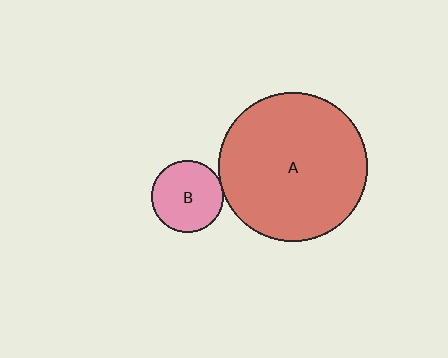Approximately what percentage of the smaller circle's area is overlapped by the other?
Approximately 5%.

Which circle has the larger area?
Circle A (red).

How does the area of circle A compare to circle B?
Approximately 4.3 times.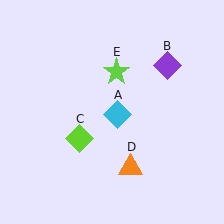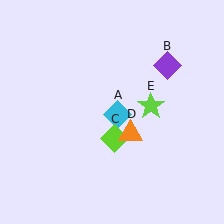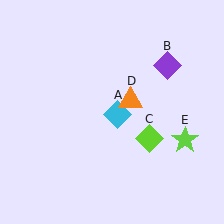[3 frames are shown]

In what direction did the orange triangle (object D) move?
The orange triangle (object D) moved up.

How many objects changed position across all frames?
3 objects changed position: lime diamond (object C), orange triangle (object D), lime star (object E).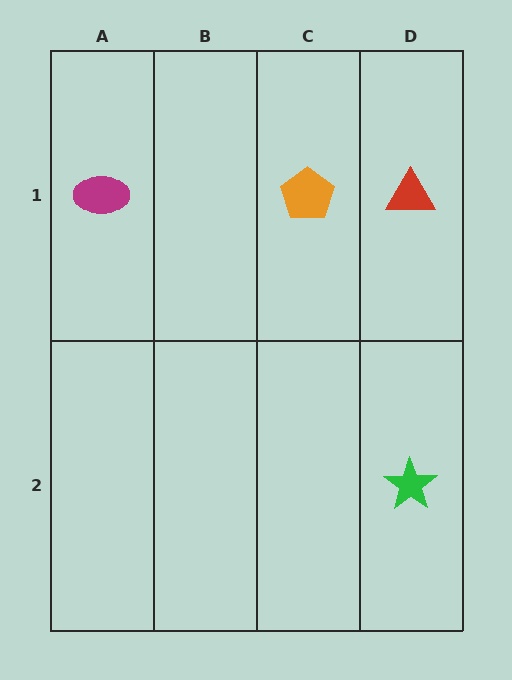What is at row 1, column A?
A magenta ellipse.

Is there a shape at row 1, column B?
No, that cell is empty.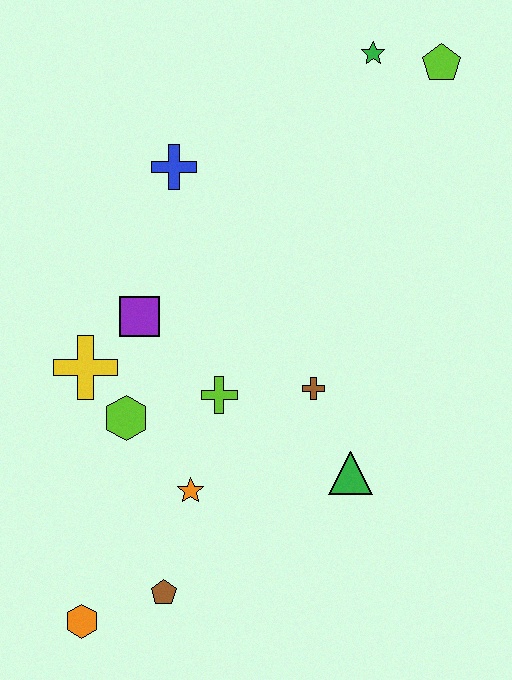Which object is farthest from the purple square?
The lime pentagon is farthest from the purple square.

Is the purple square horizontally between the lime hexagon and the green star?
Yes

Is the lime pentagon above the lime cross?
Yes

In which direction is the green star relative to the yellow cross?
The green star is above the yellow cross.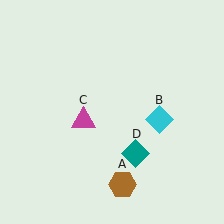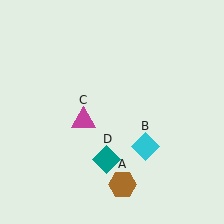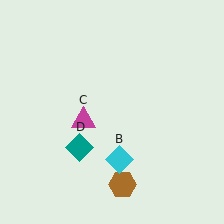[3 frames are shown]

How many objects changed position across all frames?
2 objects changed position: cyan diamond (object B), teal diamond (object D).